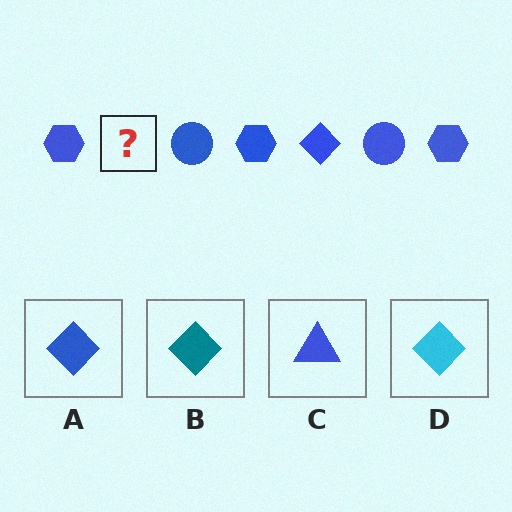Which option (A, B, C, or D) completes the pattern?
A.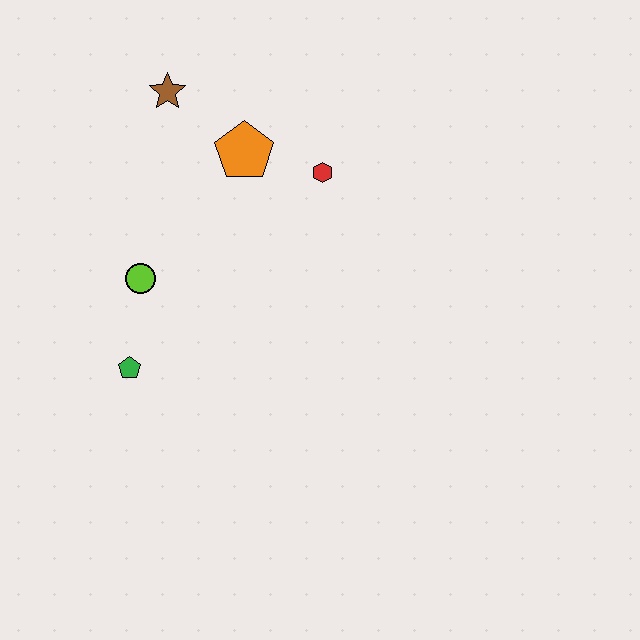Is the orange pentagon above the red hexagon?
Yes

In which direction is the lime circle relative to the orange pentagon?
The lime circle is below the orange pentagon.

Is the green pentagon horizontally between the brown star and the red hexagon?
No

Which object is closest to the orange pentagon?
The red hexagon is closest to the orange pentagon.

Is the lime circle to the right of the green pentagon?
Yes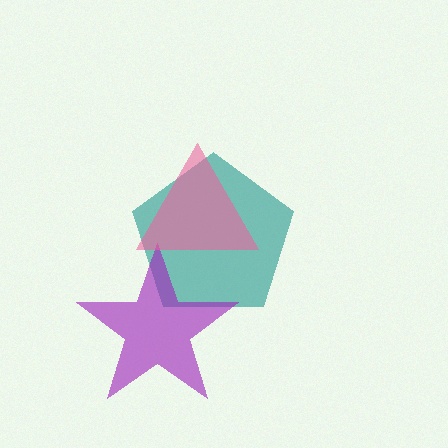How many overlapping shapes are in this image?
There are 3 overlapping shapes in the image.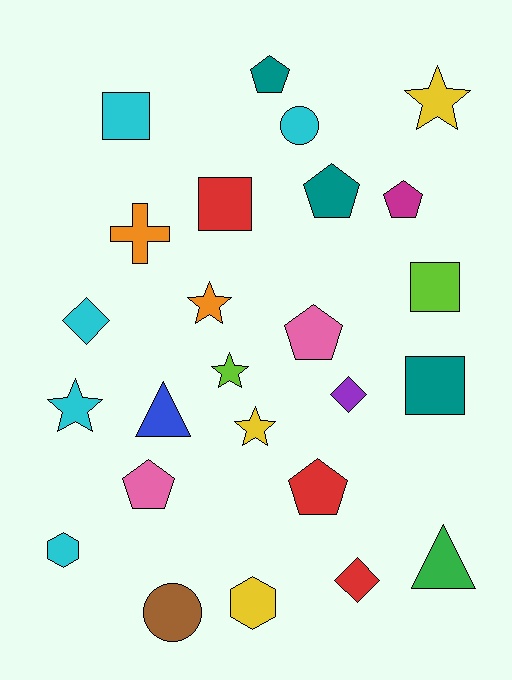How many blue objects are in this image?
There is 1 blue object.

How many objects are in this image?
There are 25 objects.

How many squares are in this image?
There are 4 squares.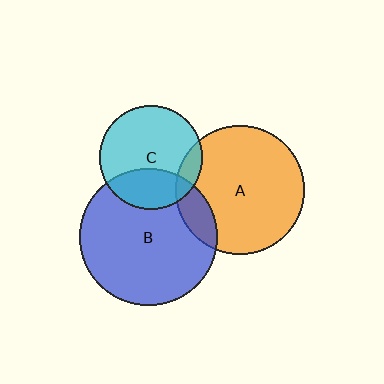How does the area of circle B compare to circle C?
Approximately 1.8 times.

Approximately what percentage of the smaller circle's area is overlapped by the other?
Approximately 30%.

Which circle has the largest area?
Circle B (blue).